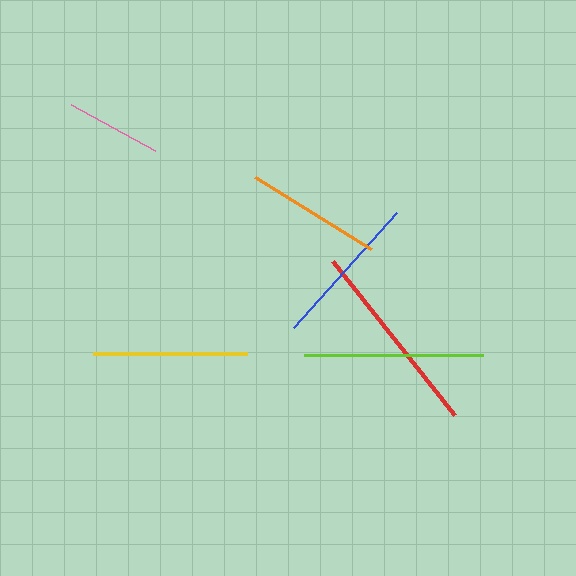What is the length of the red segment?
The red segment is approximately 197 pixels long.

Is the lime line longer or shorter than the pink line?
The lime line is longer than the pink line.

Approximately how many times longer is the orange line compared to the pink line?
The orange line is approximately 1.4 times the length of the pink line.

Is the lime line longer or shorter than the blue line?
The lime line is longer than the blue line.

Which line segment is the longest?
The red line is the longest at approximately 197 pixels.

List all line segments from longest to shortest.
From longest to shortest: red, lime, yellow, blue, orange, pink.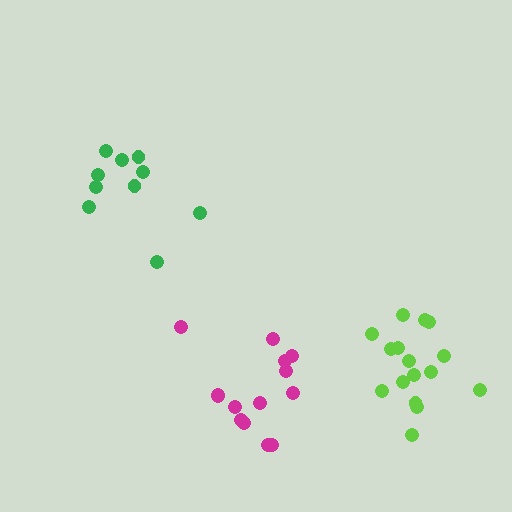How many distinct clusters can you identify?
There are 3 distinct clusters.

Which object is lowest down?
The magenta cluster is bottommost.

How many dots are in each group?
Group 1: 16 dots, Group 2: 10 dots, Group 3: 14 dots (40 total).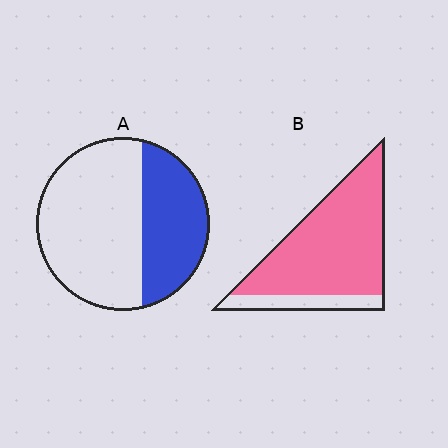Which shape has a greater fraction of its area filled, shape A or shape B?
Shape B.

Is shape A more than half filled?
No.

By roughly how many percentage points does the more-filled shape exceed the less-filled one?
By roughly 45 percentage points (B over A).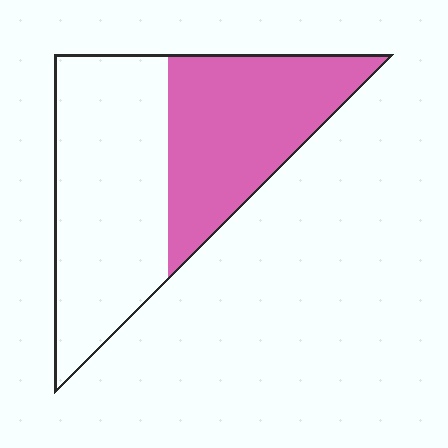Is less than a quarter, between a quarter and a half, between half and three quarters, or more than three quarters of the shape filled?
Between a quarter and a half.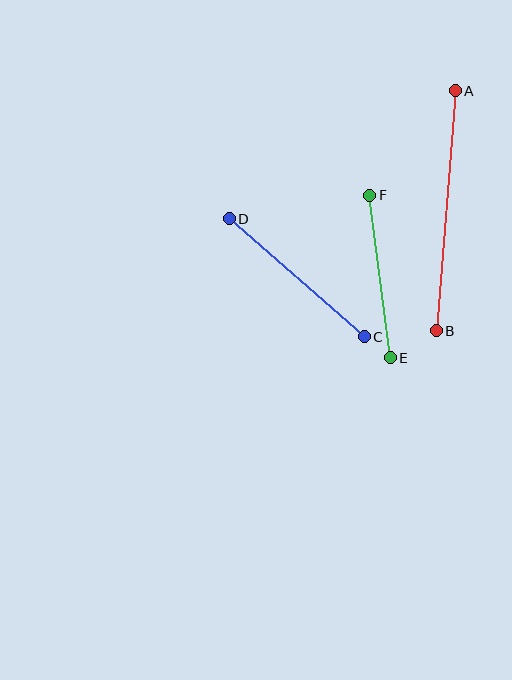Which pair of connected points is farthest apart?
Points A and B are farthest apart.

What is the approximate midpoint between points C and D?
The midpoint is at approximately (297, 278) pixels.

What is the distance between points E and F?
The distance is approximately 164 pixels.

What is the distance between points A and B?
The distance is approximately 240 pixels.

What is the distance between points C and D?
The distance is approximately 180 pixels.